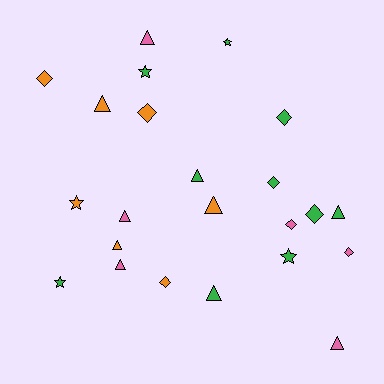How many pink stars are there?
There are no pink stars.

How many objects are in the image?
There are 23 objects.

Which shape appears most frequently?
Triangle, with 10 objects.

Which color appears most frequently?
Green, with 10 objects.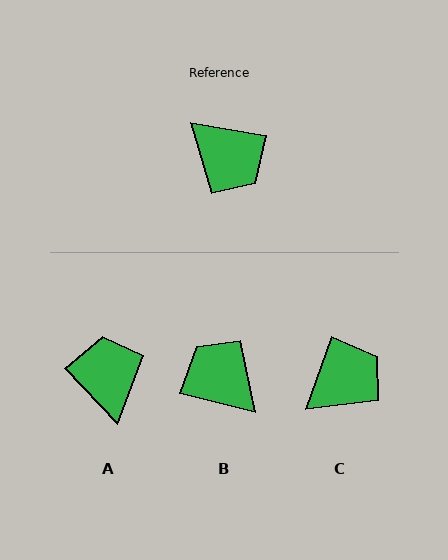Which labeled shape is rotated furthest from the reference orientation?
B, about 175 degrees away.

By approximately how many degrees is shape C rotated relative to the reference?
Approximately 79 degrees counter-clockwise.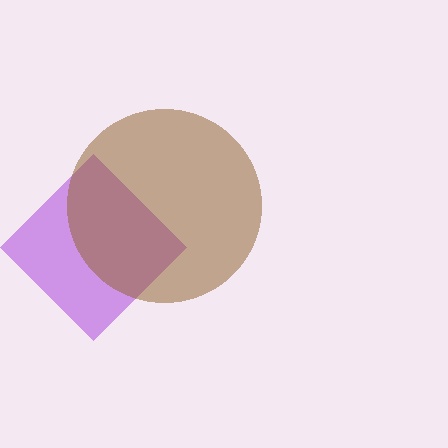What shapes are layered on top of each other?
The layered shapes are: a purple diamond, a brown circle.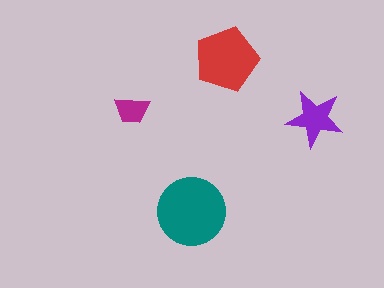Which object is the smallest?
The magenta trapezoid.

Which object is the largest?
The teal circle.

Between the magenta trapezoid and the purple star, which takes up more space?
The purple star.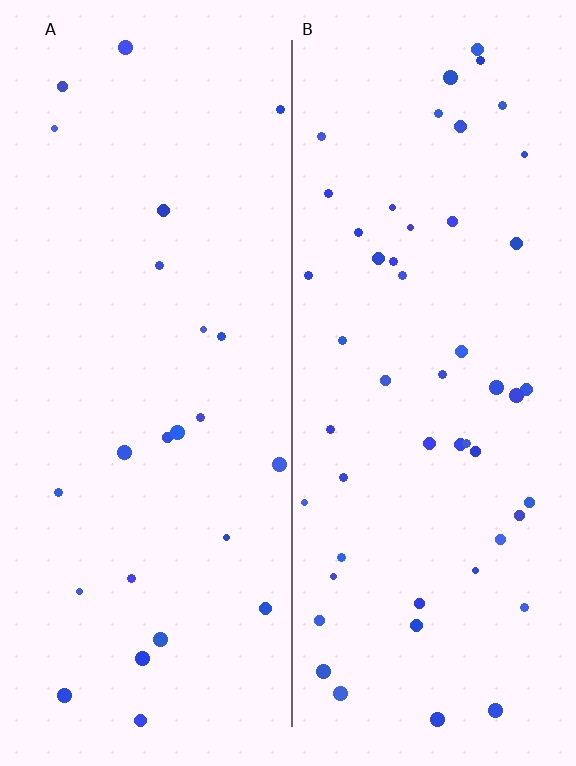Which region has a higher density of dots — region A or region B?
B (the right).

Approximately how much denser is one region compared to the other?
Approximately 2.2× — region B over region A.